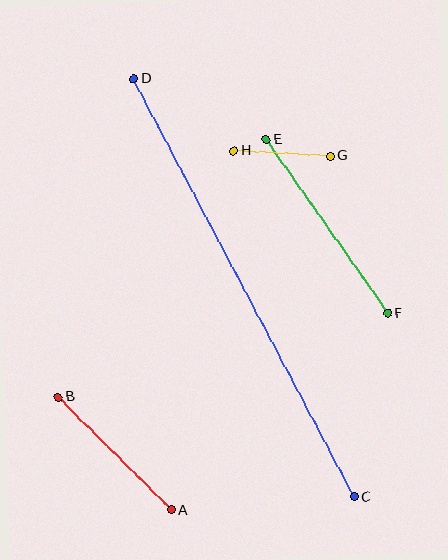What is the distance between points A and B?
The distance is approximately 160 pixels.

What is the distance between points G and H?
The distance is approximately 97 pixels.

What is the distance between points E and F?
The distance is approximately 212 pixels.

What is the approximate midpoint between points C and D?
The midpoint is at approximately (244, 288) pixels.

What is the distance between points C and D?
The distance is approximately 472 pixels.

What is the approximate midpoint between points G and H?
The midpoint is at approximately (282, 153) pixels.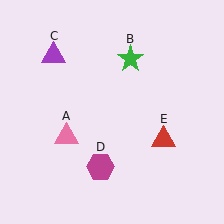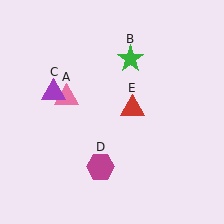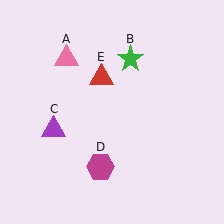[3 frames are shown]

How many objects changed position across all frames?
3 objects changed position: pink triangle (object A), purple triangle (object C), red triangle (object E).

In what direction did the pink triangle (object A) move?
The pink triangle (object A) moved up.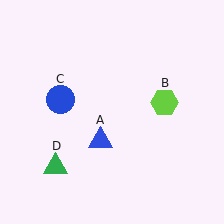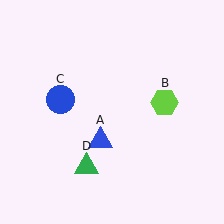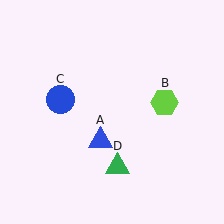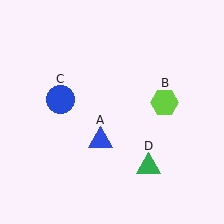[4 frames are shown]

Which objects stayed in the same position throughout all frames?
Blue triangle (object A) and lime hexagon (object B) and blue circle (object C) remained stationary.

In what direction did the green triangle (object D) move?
The green triangle (object D) moved right.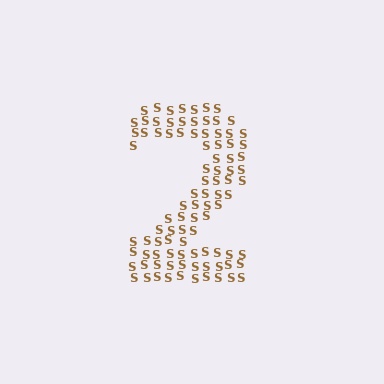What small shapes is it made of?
It is made of small letter S's.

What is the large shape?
The large shape is the digit 2.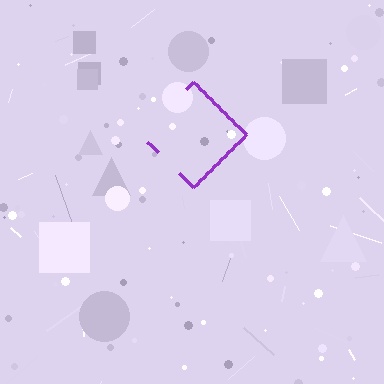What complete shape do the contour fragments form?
The contour fragments form a diamond.